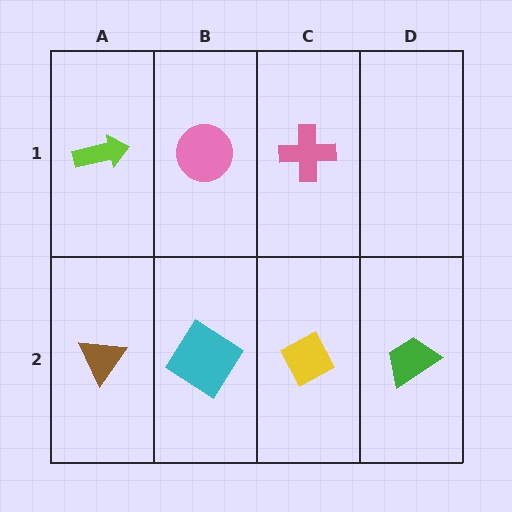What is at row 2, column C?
A yellow diamond.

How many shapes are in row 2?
4 shapes.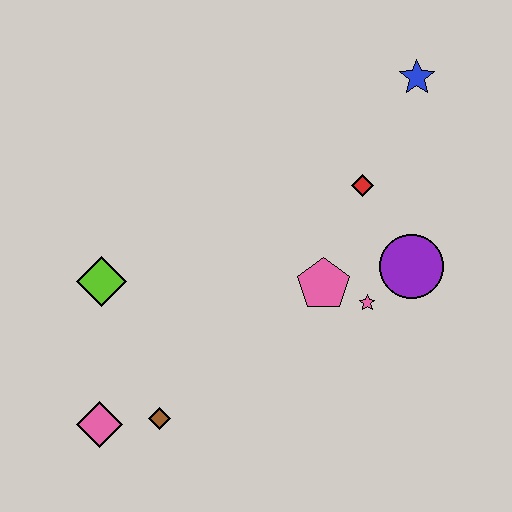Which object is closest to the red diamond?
The purple circle is closest to the red diamond.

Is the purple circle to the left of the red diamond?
No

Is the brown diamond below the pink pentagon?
Yes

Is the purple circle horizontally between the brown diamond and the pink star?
No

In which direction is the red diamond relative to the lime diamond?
The red diamond is to the right of the lime diamond.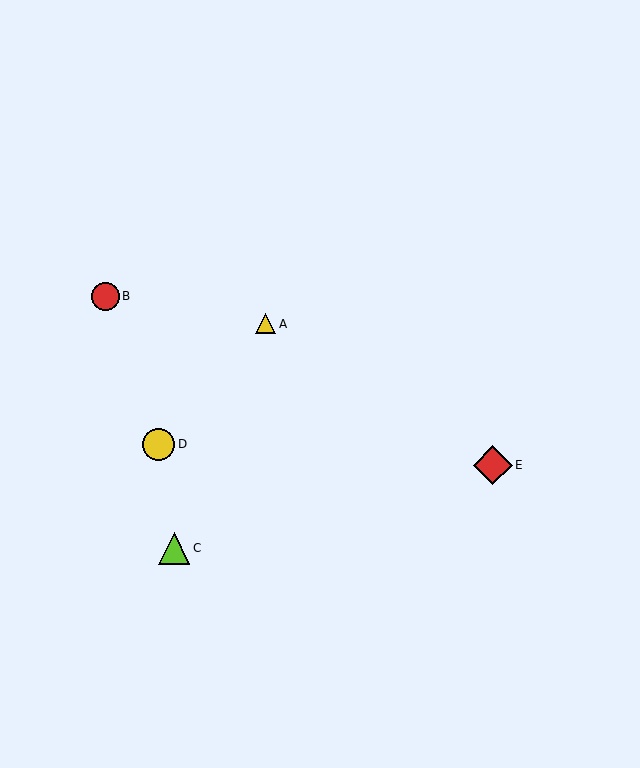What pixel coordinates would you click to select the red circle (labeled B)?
Click at (105, 296) to select the red circle B.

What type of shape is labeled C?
Shape C is a lime triangle.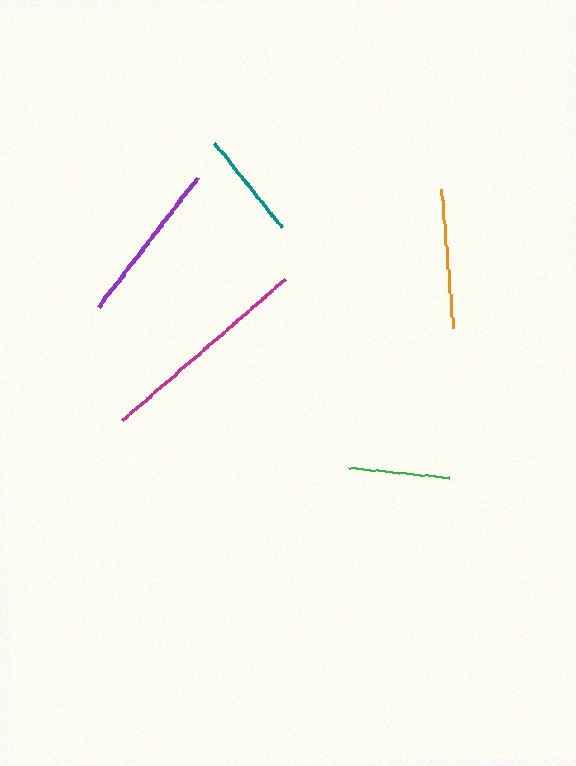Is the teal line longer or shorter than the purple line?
The purple line is longer than the teal line.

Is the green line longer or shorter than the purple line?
The purple line is longer than the green line.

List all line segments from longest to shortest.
From longest to shortest: magenta, purple, orange, teal, green.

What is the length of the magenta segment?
The magenta segment is approximately 215 pixels long.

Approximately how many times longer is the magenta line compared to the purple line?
The magenta line is approximately 1.3 times the length of the purple line.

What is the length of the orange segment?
The orange segment is approximately 140 pixels long.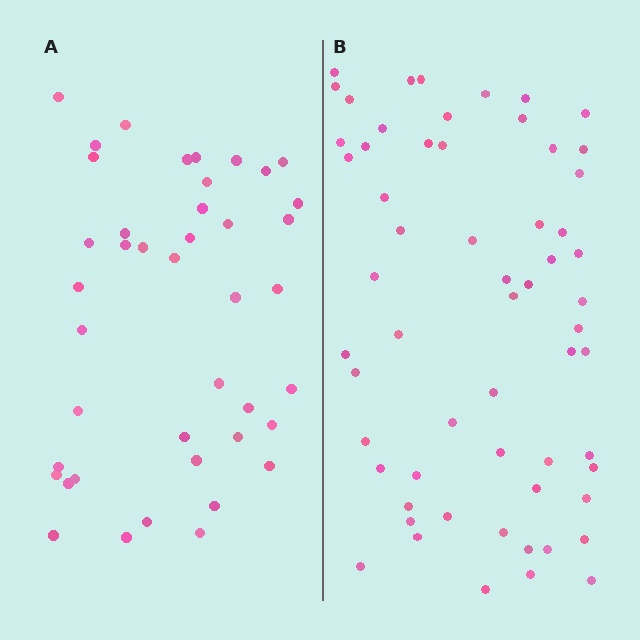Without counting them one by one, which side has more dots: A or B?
Region B (the right region) has more dots.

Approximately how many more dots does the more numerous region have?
Region B has approximately 20 more dots than region A.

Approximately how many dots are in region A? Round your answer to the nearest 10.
About 40 dots. (The exact count is 42, which rounds to 40.)